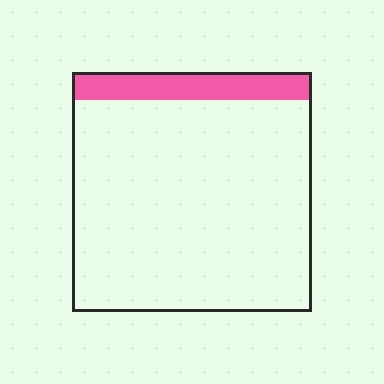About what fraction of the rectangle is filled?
About one eighth (1/8).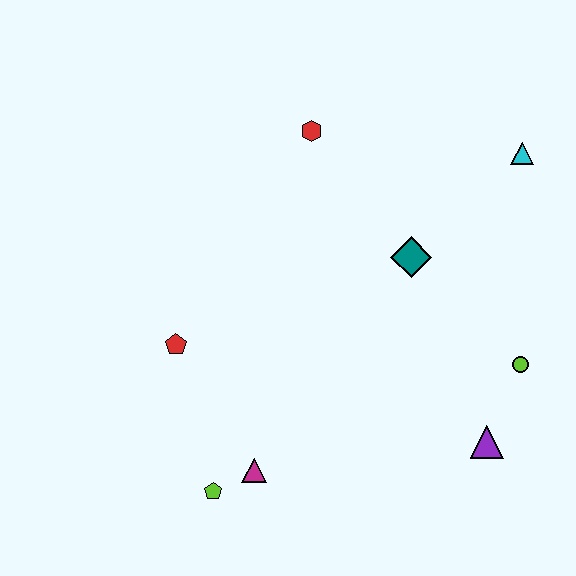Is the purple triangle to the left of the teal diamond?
No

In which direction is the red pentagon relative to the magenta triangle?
The red pentagon is above the magenta triangle.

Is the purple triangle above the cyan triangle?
No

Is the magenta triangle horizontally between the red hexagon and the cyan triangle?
No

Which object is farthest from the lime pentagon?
The cyan triangle is farthest from the lime pentagon.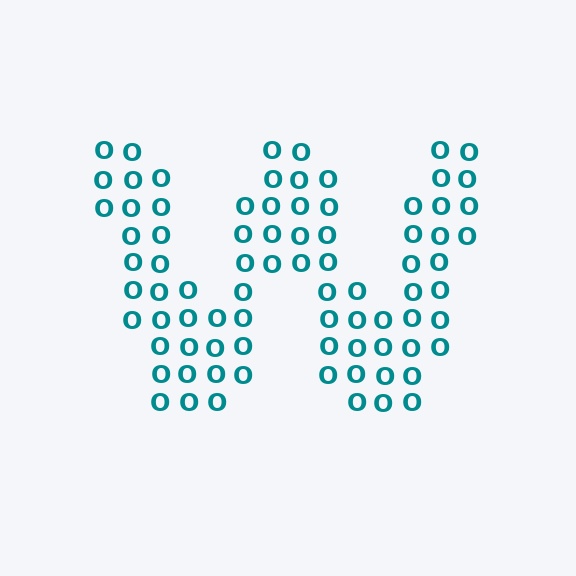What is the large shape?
The large shape is the letter W.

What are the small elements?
The small elements are letter O's.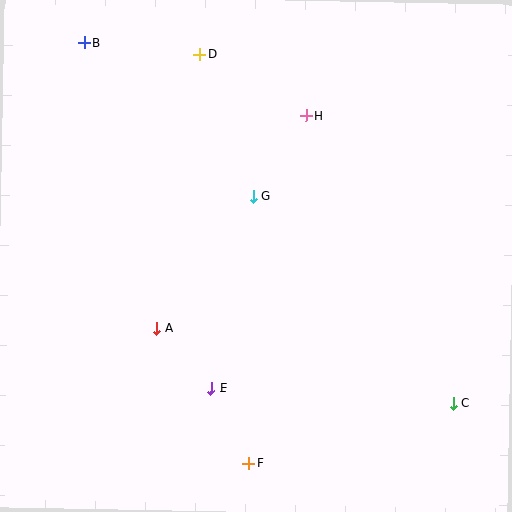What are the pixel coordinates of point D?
Point D is at (199, 54).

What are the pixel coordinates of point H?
Point H is at (306, 116).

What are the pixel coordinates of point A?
Point A is at (156, 328).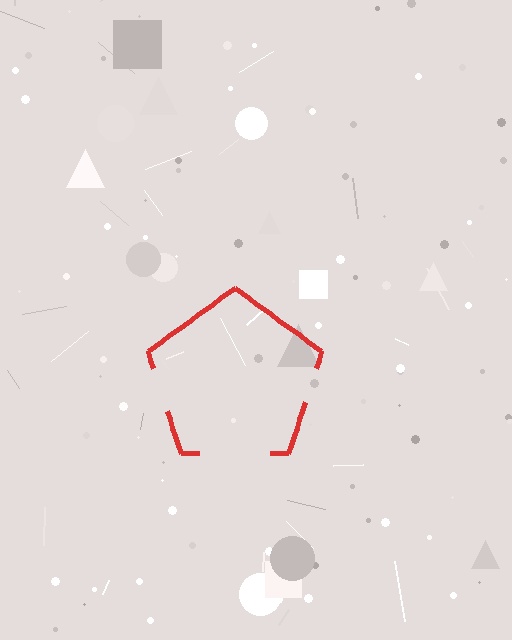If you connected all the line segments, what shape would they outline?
They would outline a pentagon.